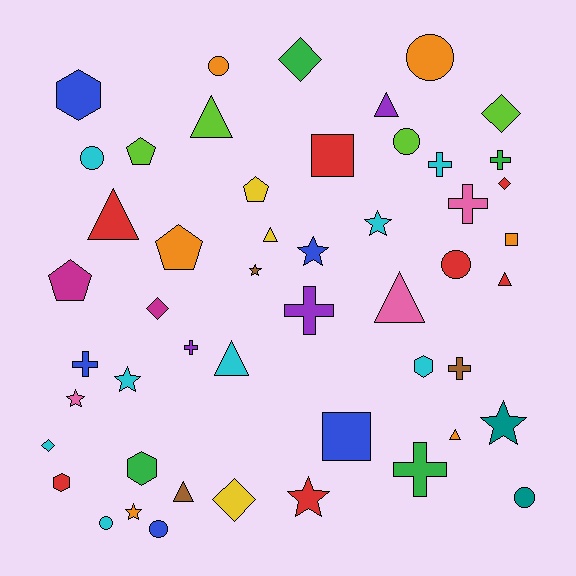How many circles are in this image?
There are 8 circles.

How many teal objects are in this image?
There are 2 teal objects.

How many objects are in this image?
There are 50 objects.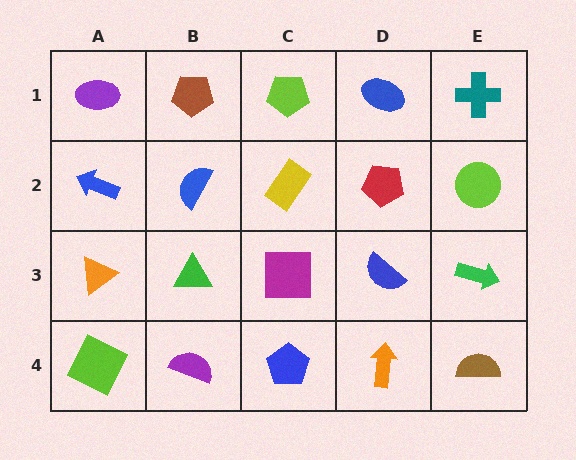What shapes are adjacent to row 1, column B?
A blue semicircle (row 2, column B), a purple ellipse (row 1, column A), a lime pentagon (row 1, column C).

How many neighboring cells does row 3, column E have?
3.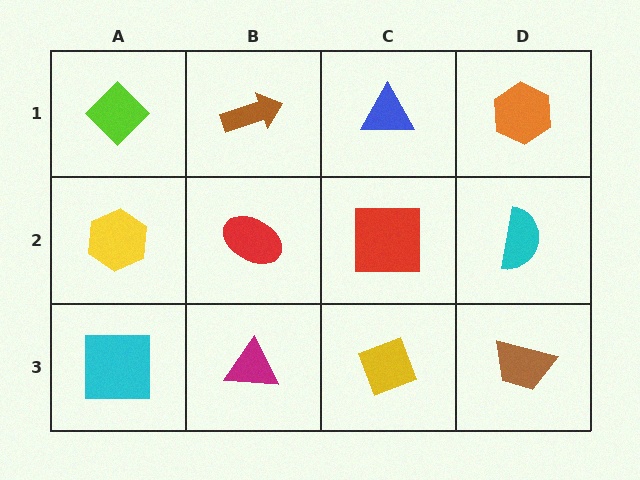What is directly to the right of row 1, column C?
An orange hexagon.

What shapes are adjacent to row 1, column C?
A red square (row 2, column C), a brown arrow (row 1, column B), an orange hexagon (row 1, column D).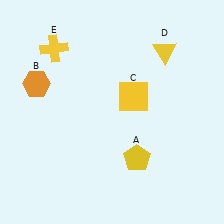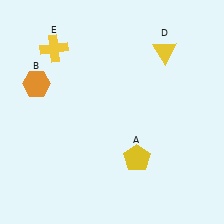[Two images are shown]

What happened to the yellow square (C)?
The yellow square (C) was removed in Image 2. It was in the top-right area of Image 1.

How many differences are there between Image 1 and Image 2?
There is 1 difference between the two images.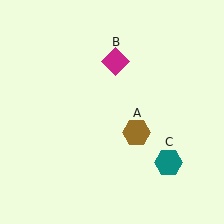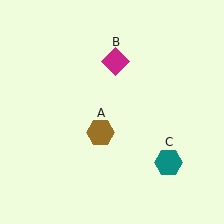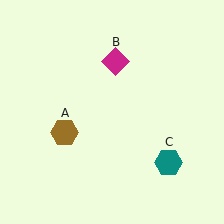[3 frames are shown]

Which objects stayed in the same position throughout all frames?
Magenta diamond (object B) and teal hexagon (object C) remained stationary.